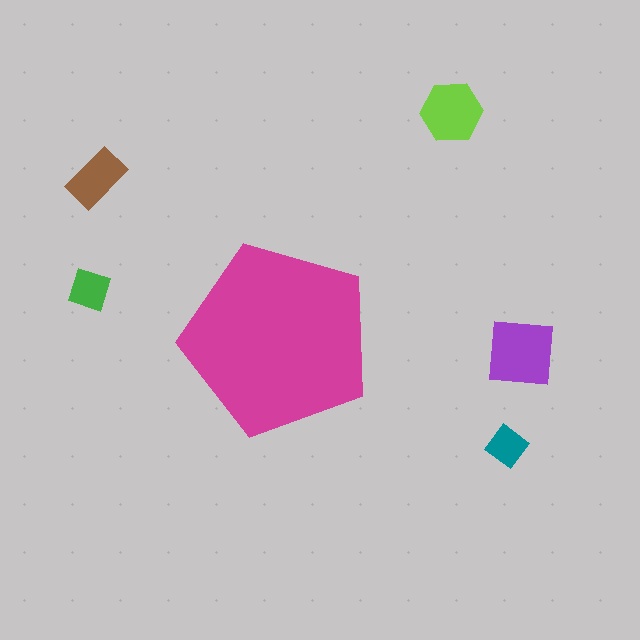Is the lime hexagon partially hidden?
No, the lime hexagon is fully visible.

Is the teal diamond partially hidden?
No, the teal diamond is fully visible.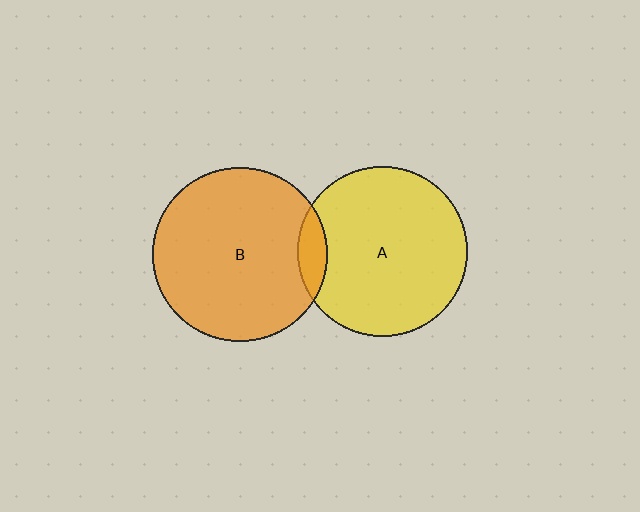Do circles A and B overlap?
Yes.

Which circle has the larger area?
Circle B (orange).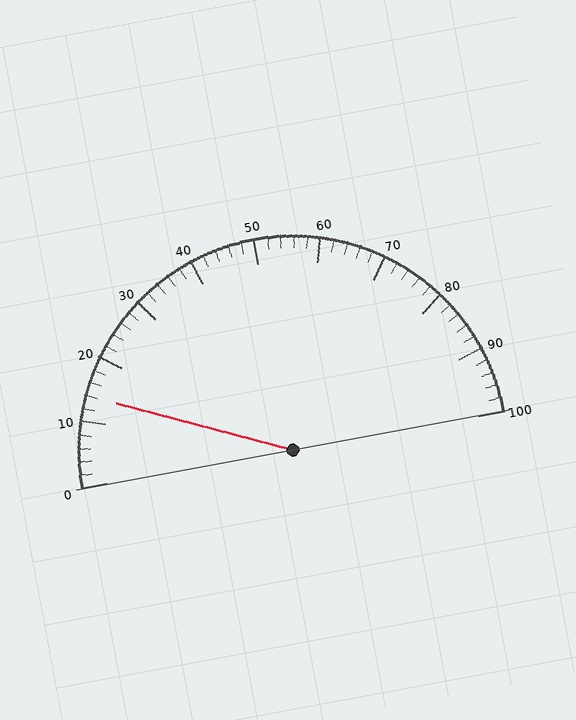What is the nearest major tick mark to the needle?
The nearest major tick mark is 10.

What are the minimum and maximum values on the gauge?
The gauge ranges from 0 to 100.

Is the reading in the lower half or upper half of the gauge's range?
The reading is in the lower half of the range (0 to 100).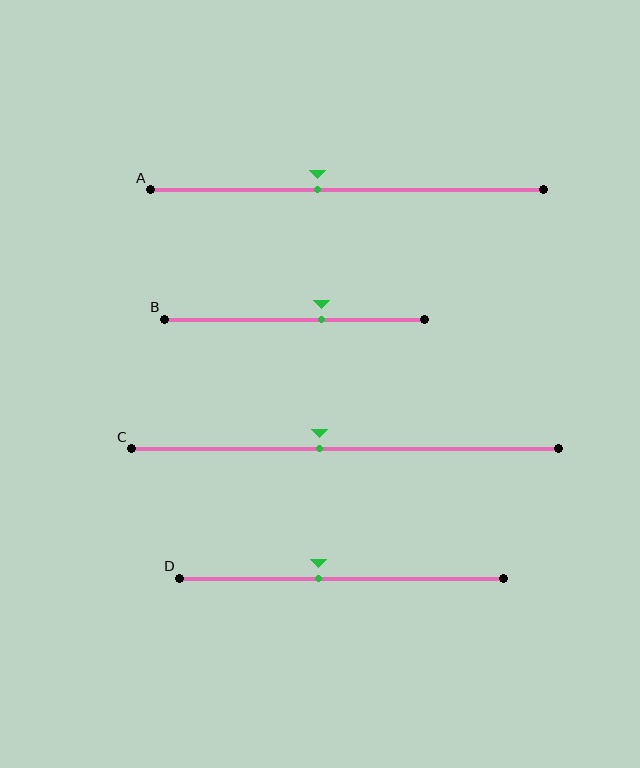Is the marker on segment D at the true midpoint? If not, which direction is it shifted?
No, the marker on segment D is shifted to the left by about 7% of the segment length.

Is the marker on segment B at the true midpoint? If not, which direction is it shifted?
No, the marker on segment B is shifted to the right by about 11% of the segment length.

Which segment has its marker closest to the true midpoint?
Segment C has its marker closest to the true midpoint.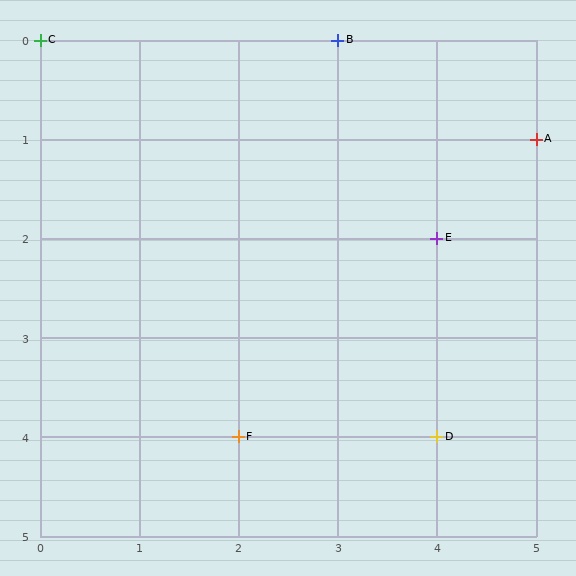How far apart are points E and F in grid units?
Points E and F are 2 columns and 2 rows apart (about 2.8 grid units diagonally).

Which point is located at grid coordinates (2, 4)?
Point F is at (2, 4).